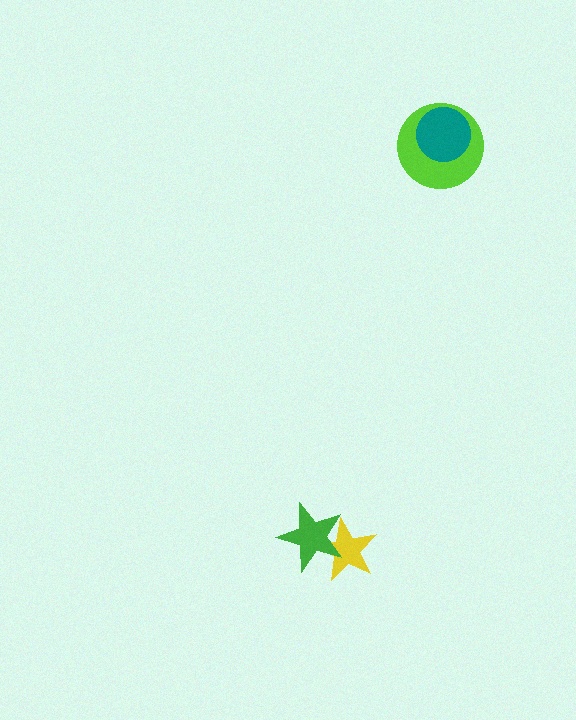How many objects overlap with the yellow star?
1 object overlaps with the yellow star.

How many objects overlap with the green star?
1 object overlaps with the green star.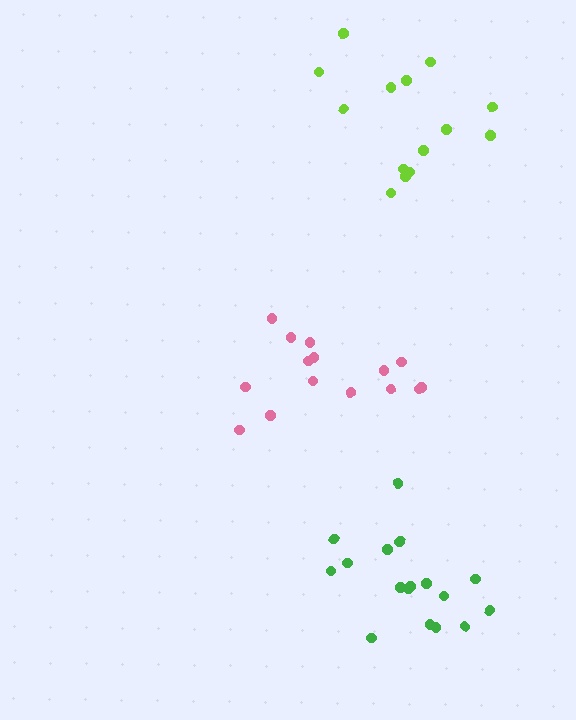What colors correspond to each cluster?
The clusters are colored: green, pink, lime.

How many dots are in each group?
Group 1: 17 dots, Group 2: 15 dots, Group 3: 14 dots (46 total).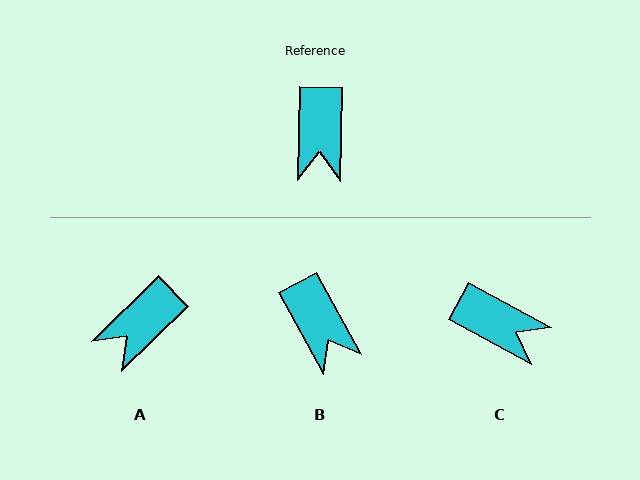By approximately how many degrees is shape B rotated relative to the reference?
Approximately 30 degrees counter-clockwise.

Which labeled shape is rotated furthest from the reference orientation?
C, about 63 degrees away.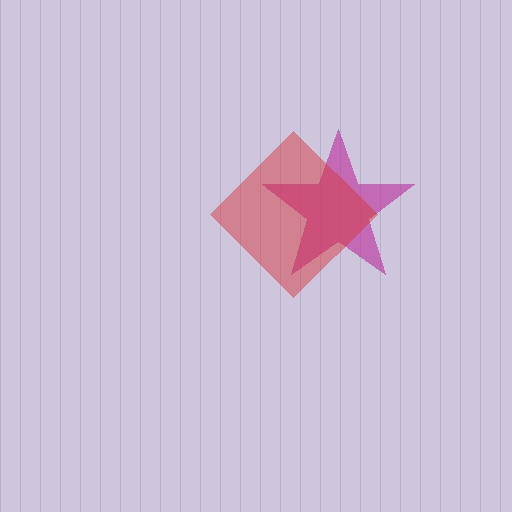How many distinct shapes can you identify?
There are 2 distinct shapes: a magenta star, a red diamond.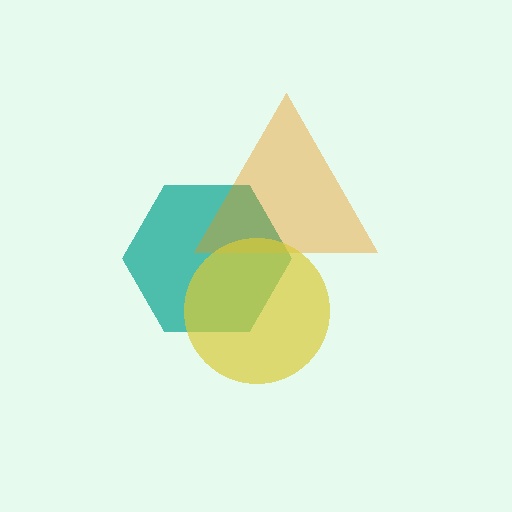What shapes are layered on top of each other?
The layered shapes are: a teal hexagon, an orange triangle, a yellow circle.